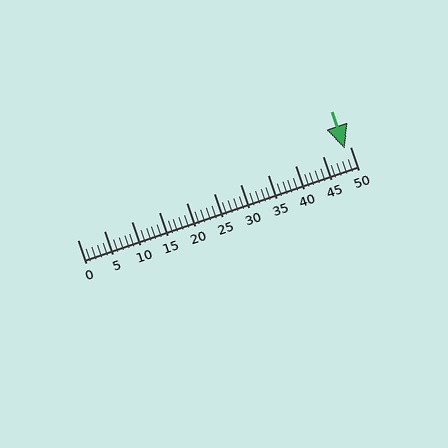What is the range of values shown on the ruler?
The ruler shows values from 0 to 50.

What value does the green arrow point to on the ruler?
The green arrow points to approximately 49.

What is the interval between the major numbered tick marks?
The major tick marks are spaced 5 units apart.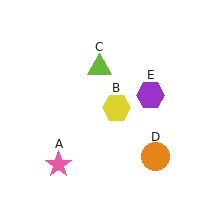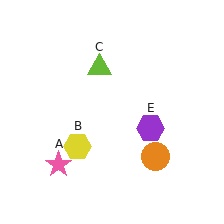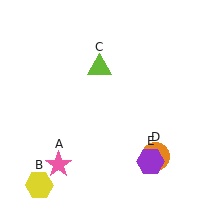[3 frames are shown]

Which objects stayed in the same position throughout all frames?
Pink star (object A) and lime triangle (object C) and orange circle (object D) remained stationary.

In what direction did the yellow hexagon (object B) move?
The yellow hexagon (object B) moved down and to the left.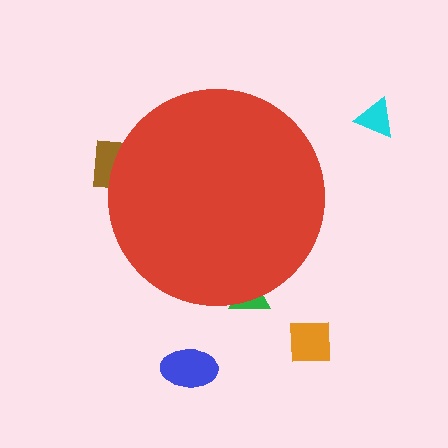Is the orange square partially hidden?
No, the orange square is fully visible.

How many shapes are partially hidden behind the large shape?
2 shapes are partially hidden.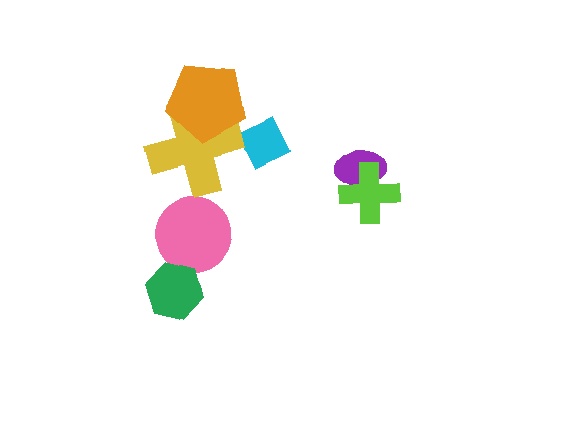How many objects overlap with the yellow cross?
1 object overlaps with the yellow cross.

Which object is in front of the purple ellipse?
The lime cross is in front of the purple ellipse.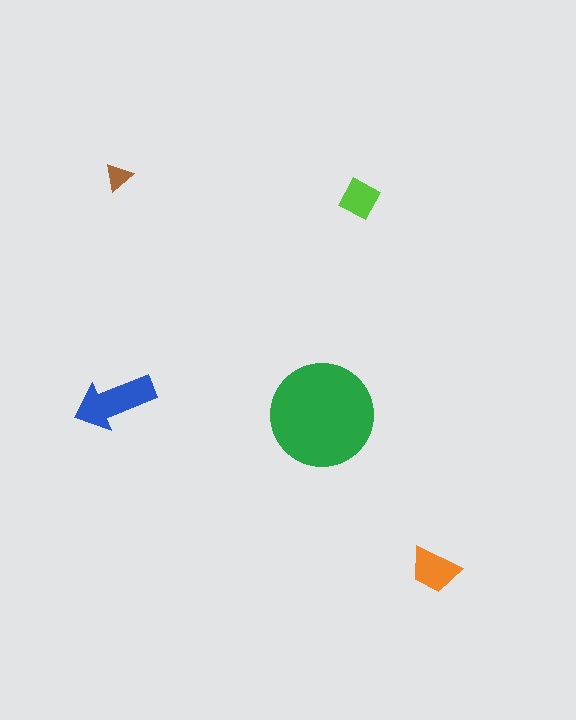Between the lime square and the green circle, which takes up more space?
The green circle.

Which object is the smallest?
The brown triangle.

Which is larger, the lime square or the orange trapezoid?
The orange trapezoid.